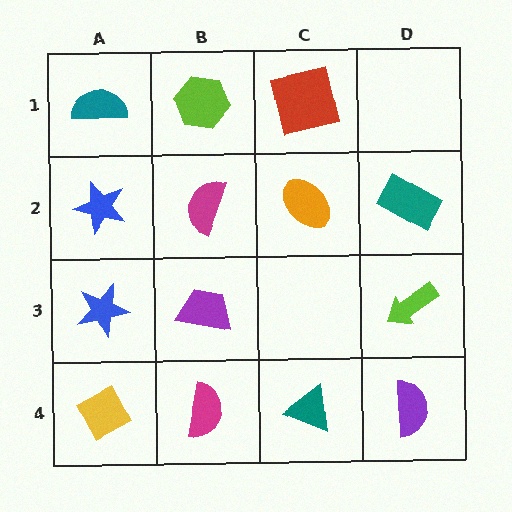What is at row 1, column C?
A red square.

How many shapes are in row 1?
3 shapes.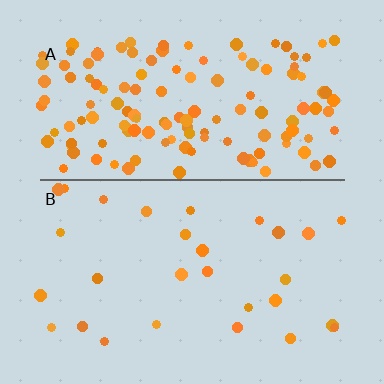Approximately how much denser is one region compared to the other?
Approximately 4.7× — region A over region B.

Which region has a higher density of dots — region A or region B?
A (the top).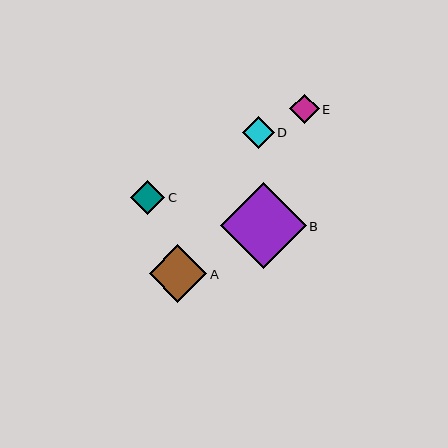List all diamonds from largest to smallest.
From largest to smallest: B, A, C, D, E.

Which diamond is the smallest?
Diamond E is the smallest with a size of approximately 30 pixels.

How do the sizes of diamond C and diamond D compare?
Diamond C and diamond D are approximately the same size.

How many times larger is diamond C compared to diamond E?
Diamond C is approximately 1.1 times the size of diamond E.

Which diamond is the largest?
Diamond B is the largest with a size of approximately 86 pixels.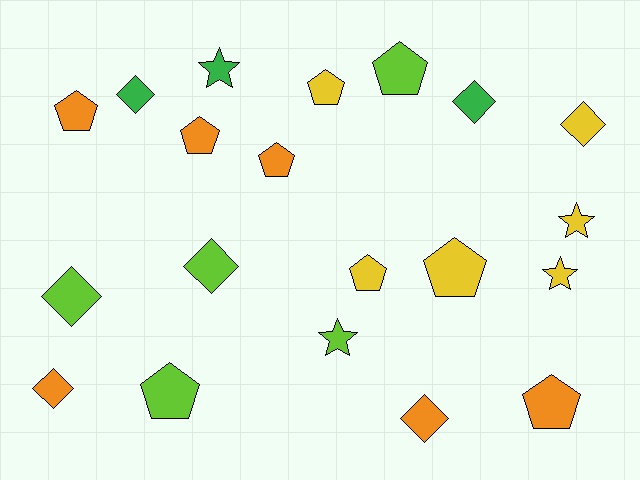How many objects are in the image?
There are 20 objects.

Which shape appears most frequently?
Pentagon, with 9 objects.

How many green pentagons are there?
There are no green pentagons.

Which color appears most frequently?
Orange, with 6 objects.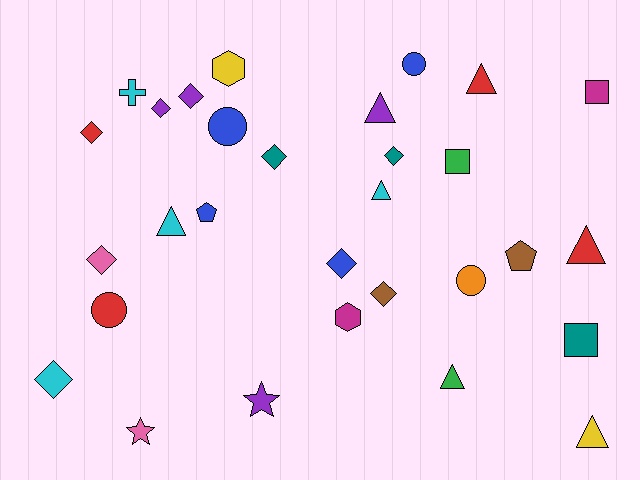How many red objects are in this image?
There are 4 red objects.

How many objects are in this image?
There are 30 objects.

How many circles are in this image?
There are 4 circles.